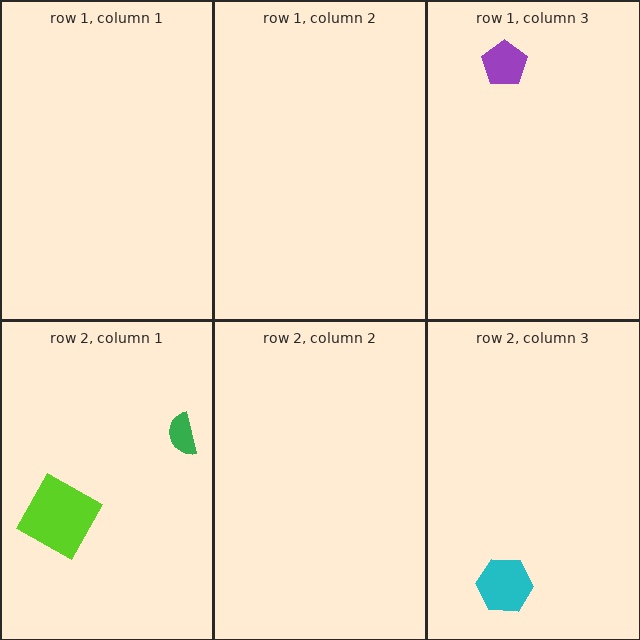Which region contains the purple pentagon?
The row 1, column 3 region.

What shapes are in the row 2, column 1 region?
The green semicircle, the lime square.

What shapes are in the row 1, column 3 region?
The purple pentagon.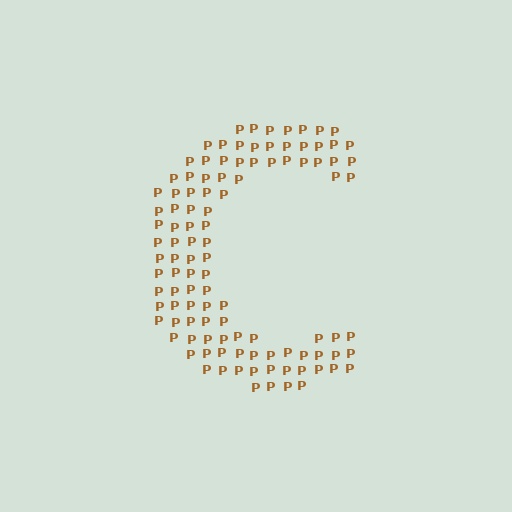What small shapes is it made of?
It is made of small letter P's.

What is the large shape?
The large shape is the letter C.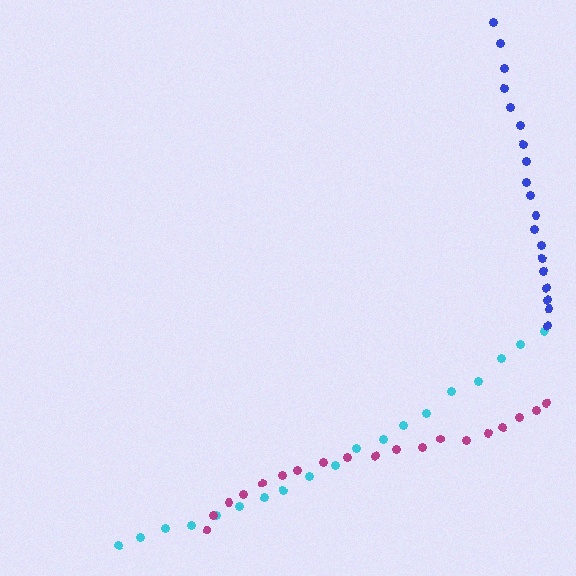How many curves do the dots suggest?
There are 3 distinct paths.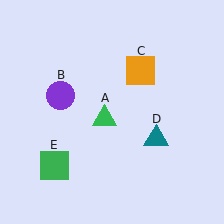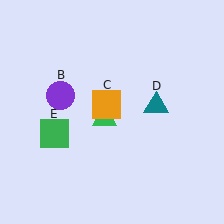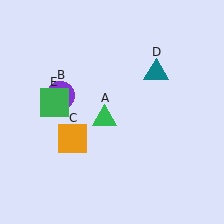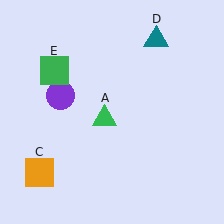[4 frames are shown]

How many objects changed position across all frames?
3 objects changed position: orange square (object C), teal triangle (object D), green square (object E).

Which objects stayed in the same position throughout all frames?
Green triangle (object A) and purple circle (object B) remained stationary.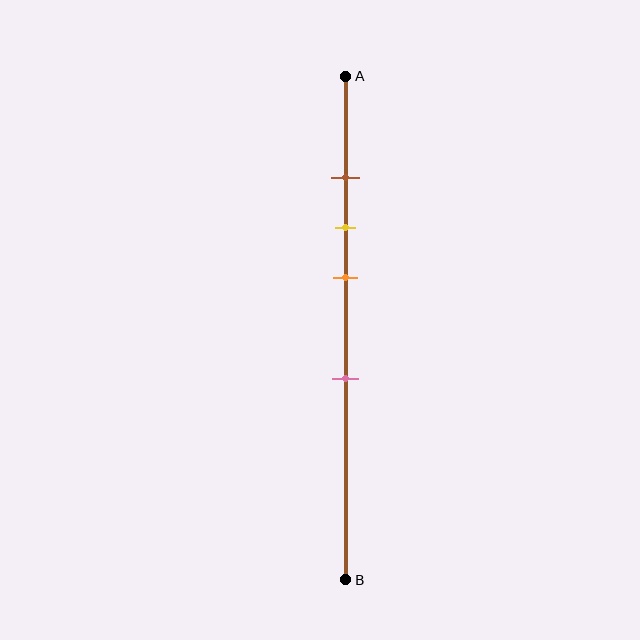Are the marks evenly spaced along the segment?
No, the marks are not evenly spaced.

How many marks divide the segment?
There are 4 marks dividing the segment.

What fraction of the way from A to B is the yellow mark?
The yellow mark is approximately 30% (0.3) of the way from A to B.